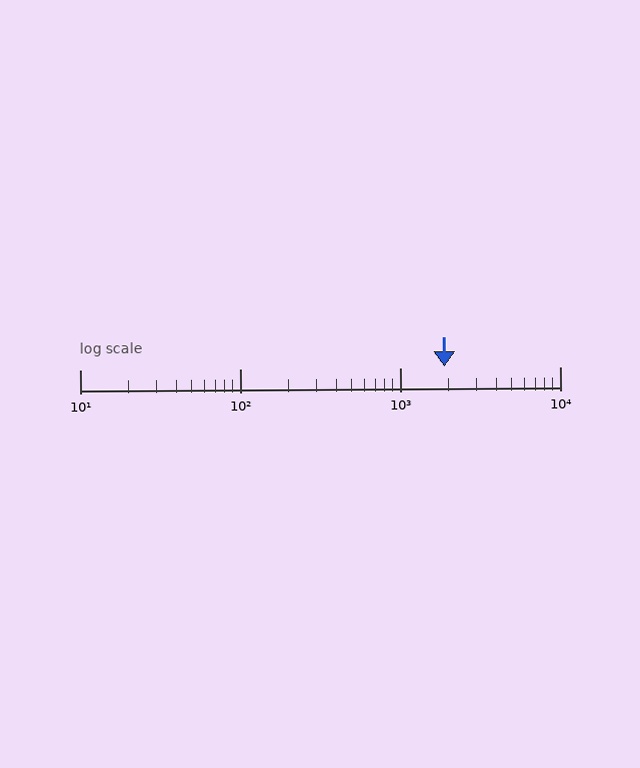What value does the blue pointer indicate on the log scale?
The pointer indicates approximately 1900.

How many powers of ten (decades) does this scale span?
The scale spans 3 decades, from 10 to 10000.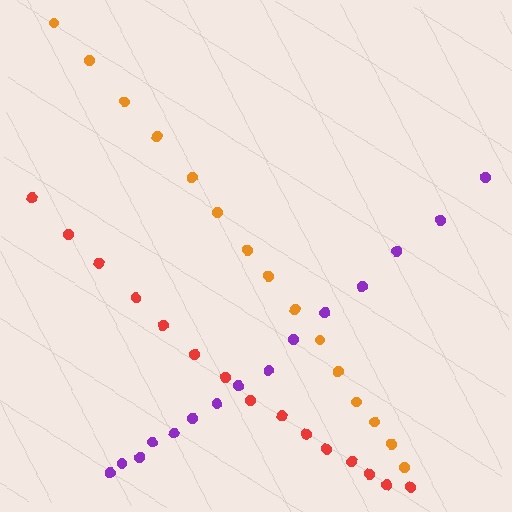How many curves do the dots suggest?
There are 3 distinct paths.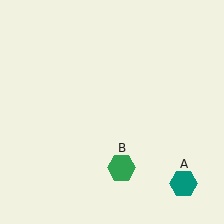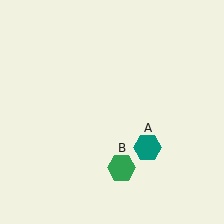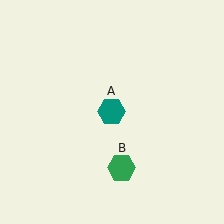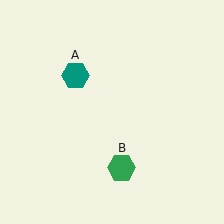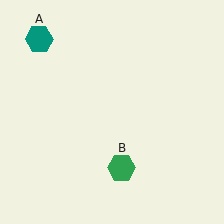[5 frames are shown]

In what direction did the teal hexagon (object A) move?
The teal hexagon (object A) moved up and to the left.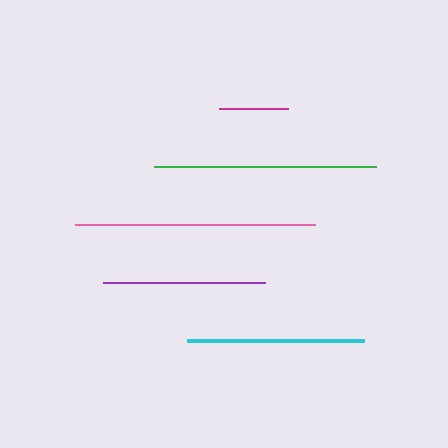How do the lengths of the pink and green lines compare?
The pink and green lines are approximately the same length.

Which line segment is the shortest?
The magenta line is the shortest at approximately 69 pixels.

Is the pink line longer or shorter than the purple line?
The pink line is longer than the purple line.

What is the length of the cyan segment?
The cyan segment is approximately 177 pixels long.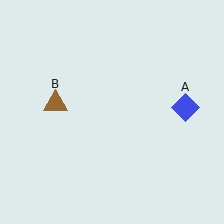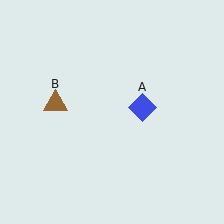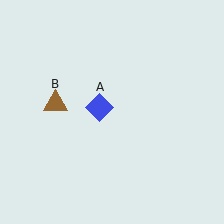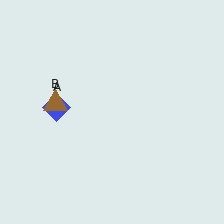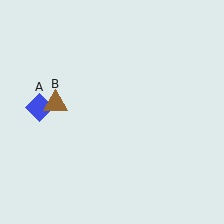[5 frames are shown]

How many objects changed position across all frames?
1 object changed position: blue diamond (object A).